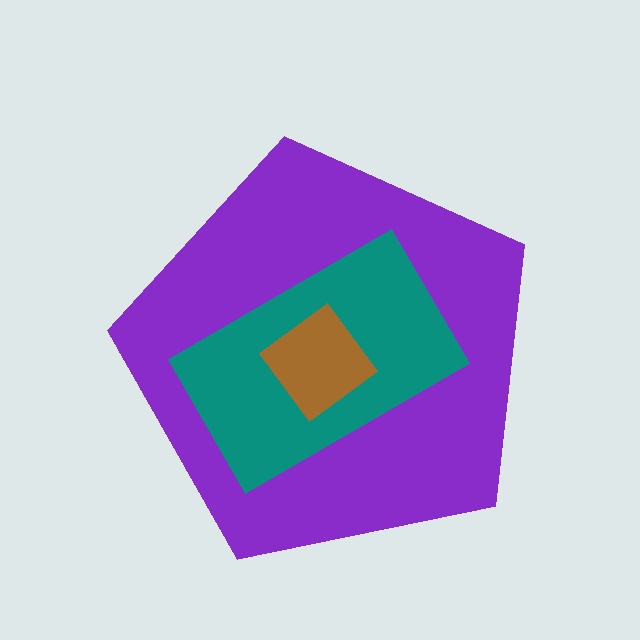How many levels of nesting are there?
3.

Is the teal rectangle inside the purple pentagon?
Yes.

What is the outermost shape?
The purple pentagon.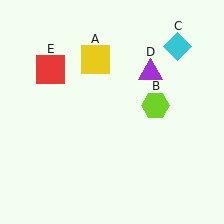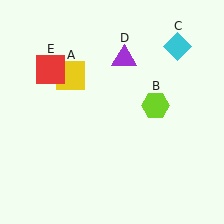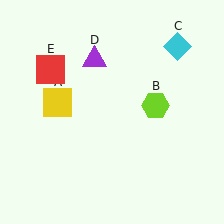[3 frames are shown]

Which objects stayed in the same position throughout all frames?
Lime hexagon (object B) and cyan diamond (object C) and red square (object E) remained stationary.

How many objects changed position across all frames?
2 objects changed position: yellow square (object A), purple triangle (object D).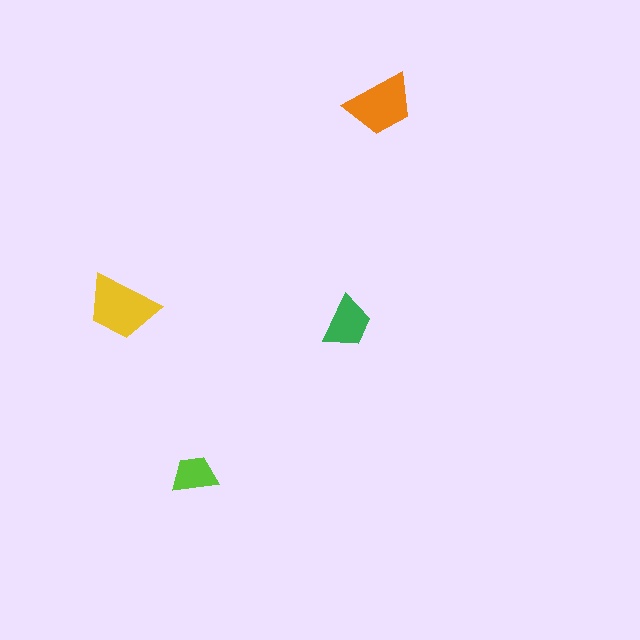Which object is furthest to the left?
The yellow trapezoid is leftmost.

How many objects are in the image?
There are 4 objects in the image.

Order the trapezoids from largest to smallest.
the yellow one, the orange one, the green one, the lime one.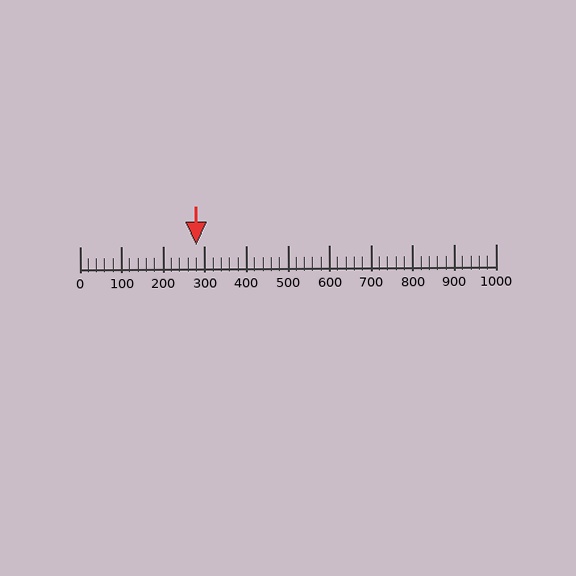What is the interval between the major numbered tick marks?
The major tick marks are spaced 100 units apart.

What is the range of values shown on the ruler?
The ruler shows values from 0 to 1000.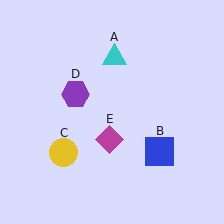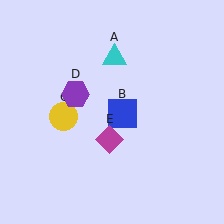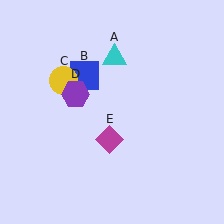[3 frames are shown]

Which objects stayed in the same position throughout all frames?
Cyan triangle (object A) and purple hexagon (object D) and magenta diamond (object E) remained stationary.